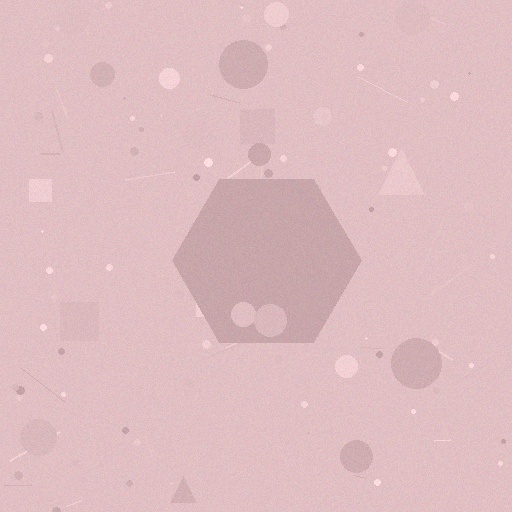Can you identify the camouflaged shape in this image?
The camouflaged shape is a hexagon.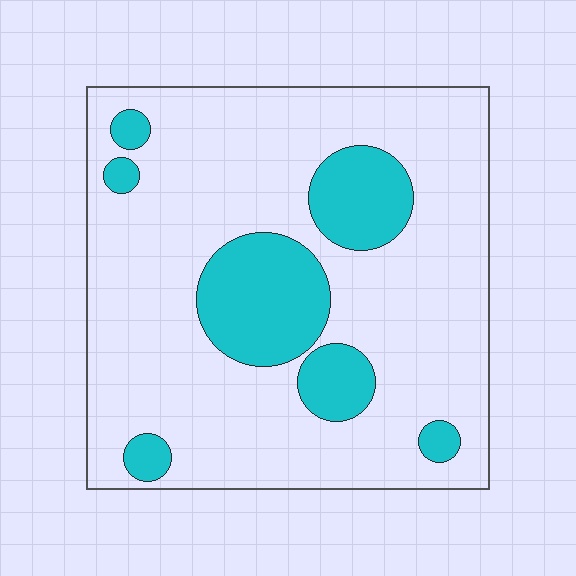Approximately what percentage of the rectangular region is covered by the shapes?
Approximately 20%.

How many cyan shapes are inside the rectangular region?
7.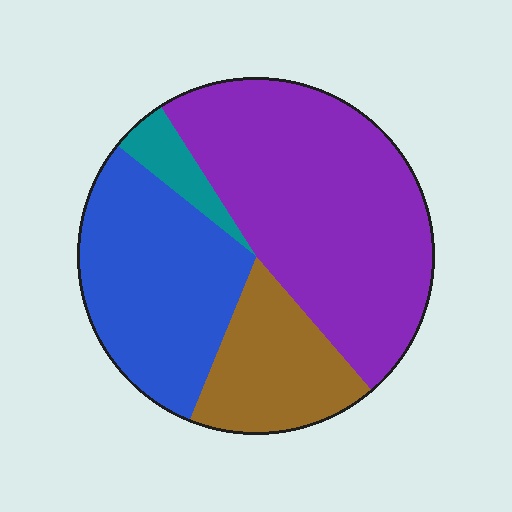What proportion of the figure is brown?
Brown takes up about one sixth (1/6) of the figure.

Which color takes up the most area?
Purple, at roughly 50%.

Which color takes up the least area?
Teal, at roughly 5%.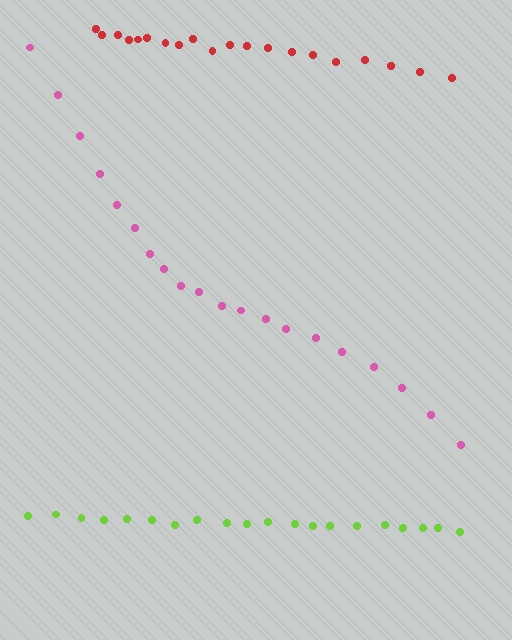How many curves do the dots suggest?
There are 3 distinct paths.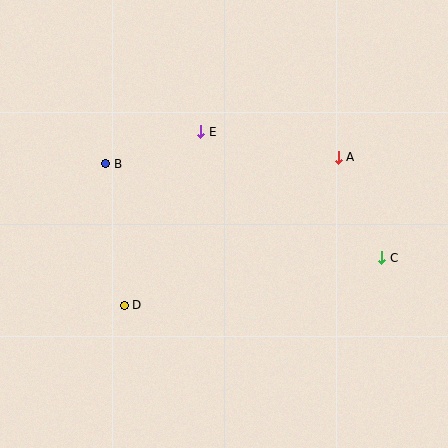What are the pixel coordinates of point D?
Point D is at (124, 305).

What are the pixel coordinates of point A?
Point A is at (338, 157).